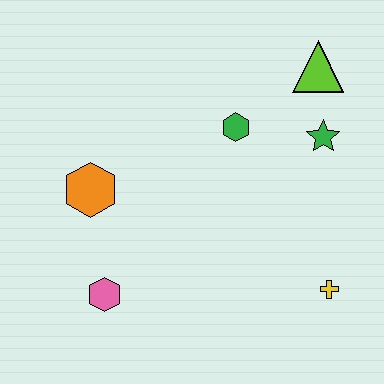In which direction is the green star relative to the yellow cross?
The green star is above the yellow cross.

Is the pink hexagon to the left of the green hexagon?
Yes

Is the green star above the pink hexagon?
Yes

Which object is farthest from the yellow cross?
The orange hexagon is farthest from the yellow cross.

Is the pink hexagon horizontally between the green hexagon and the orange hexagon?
Yes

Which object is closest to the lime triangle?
The green star is closest to the lime triangle.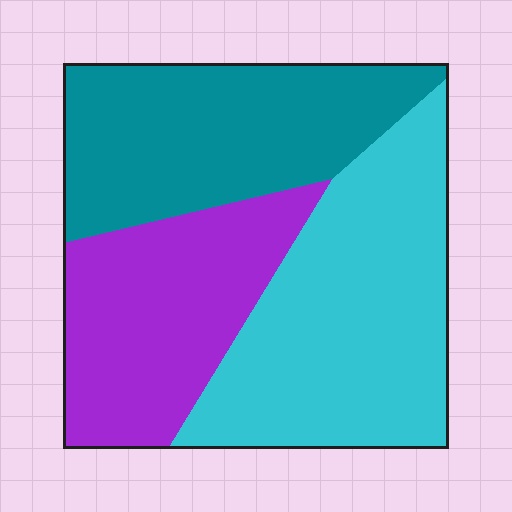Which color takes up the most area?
Cyan, at roughly 40%.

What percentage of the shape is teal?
Teal takes up about one third (1/3) of the shape.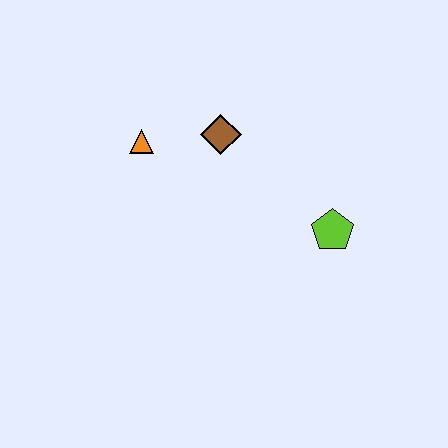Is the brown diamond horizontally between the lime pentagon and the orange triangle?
Yes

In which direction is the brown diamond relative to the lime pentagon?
The brown diamond is to the left of the lime pentagon.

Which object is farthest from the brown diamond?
The lime pentagon is farthest from the brown diamond.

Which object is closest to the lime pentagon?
The brown diamond is closest to the lime pentagon.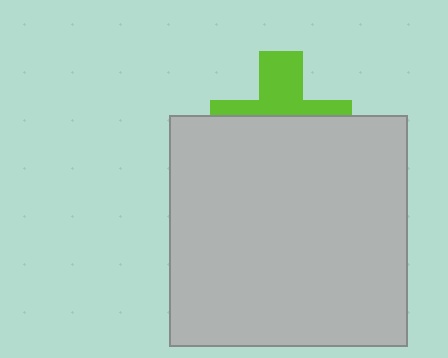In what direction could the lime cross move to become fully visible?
The lime cross could move up. That would shift it out from behind the light gray rectangle entirely.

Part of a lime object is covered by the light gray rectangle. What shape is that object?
It is a cross.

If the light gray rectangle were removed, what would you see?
You would see the complete lime cross.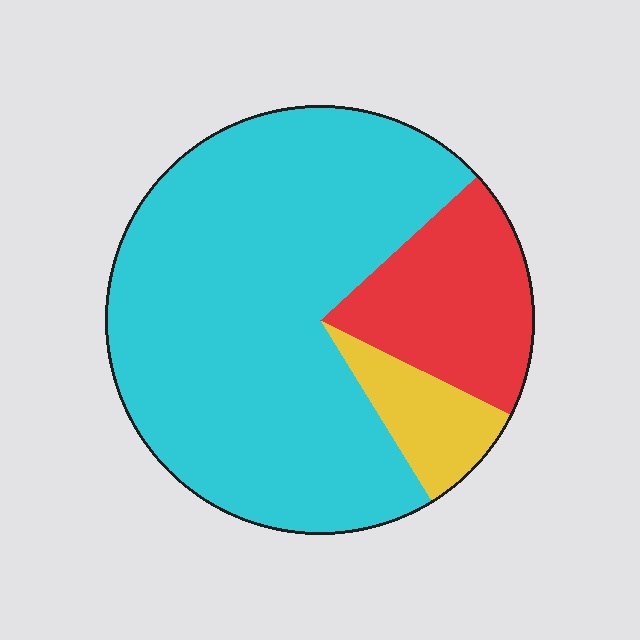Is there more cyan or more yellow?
Cyan.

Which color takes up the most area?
Cyan, at roughly 70%.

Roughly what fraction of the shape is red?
Red takes up between a sixth and a third of the shape.